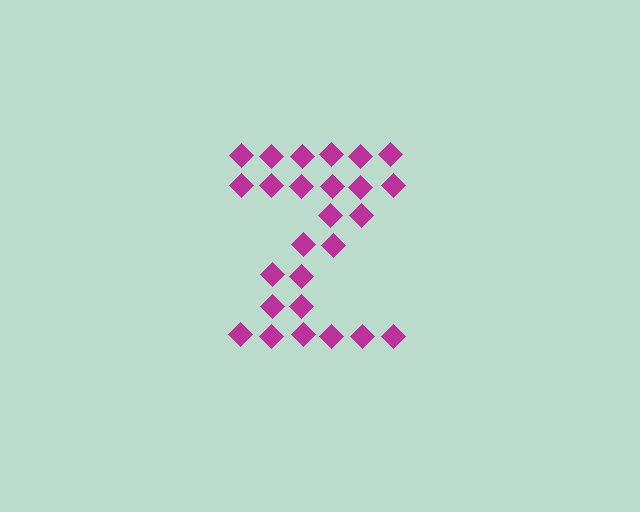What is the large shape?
The large shape is the letter Z.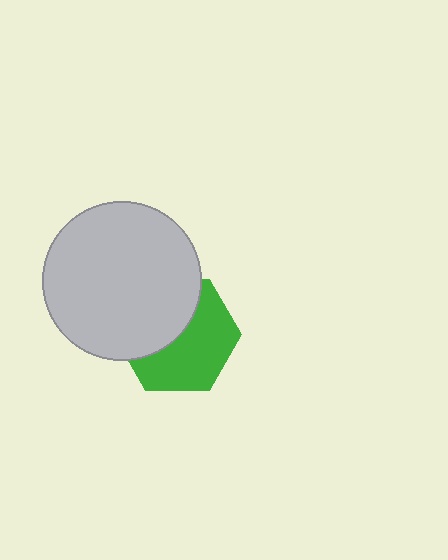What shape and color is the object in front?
The object in front is a light gray circle.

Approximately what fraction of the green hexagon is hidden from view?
Roughly 44% of the green hexagon is hidden behind the light gray circle.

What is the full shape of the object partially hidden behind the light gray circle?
The partially hidden object is a green hexagon.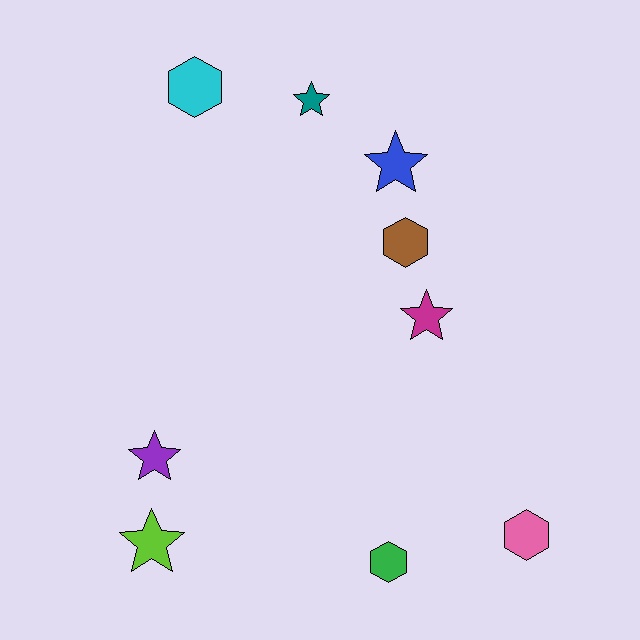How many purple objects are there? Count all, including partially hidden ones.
There is 1 purple object.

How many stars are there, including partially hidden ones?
There are 5 stars.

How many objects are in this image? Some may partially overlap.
There are 9 objects.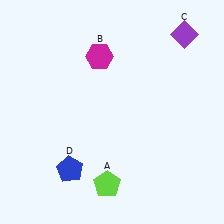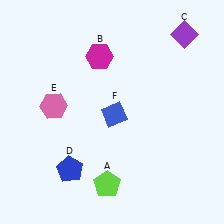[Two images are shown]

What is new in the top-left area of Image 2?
A pink hexagon (E) was added in the top-left area of Image 2.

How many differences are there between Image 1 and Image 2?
There are 2 differences between the two images.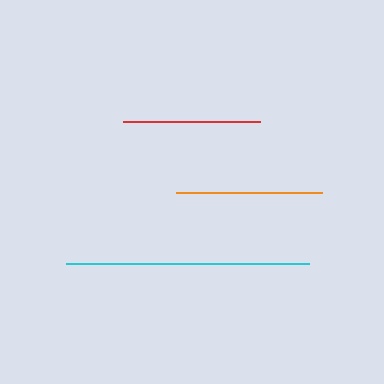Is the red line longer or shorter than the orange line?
The orange line is longer than the red line.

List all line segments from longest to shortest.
From longest to shortest: cyan, orange, red.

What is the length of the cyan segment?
The cyan segment is approximately 243 pixels long.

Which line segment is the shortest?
The red line is the shortest at approximately 137 pixels.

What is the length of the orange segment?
The orange segment is approximately 145 pixels long.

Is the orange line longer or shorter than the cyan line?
The cyan line is longer than the orange line.